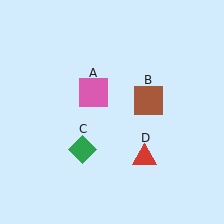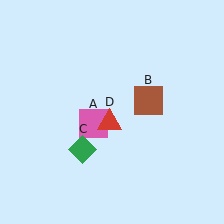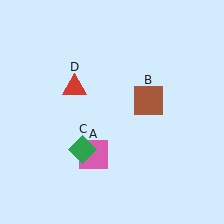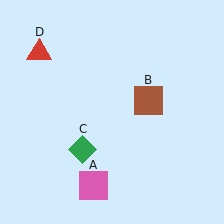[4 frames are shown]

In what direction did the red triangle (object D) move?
The red triangle (object D) moved up and to the left.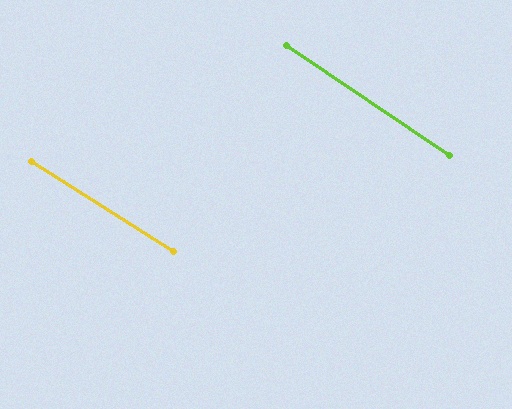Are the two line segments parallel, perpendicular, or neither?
Parallel — their directions differ by only 1.5°.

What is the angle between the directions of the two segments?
Approximately 1 degree.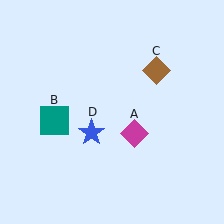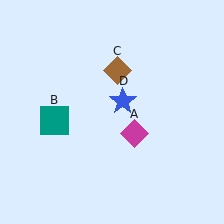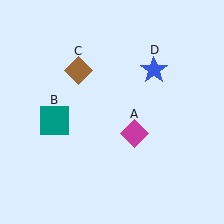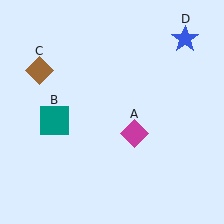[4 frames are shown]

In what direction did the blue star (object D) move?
The blue star (object D) moved up and to the right.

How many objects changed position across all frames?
2 objects changed position: brown diamond (object C), blue star (object D).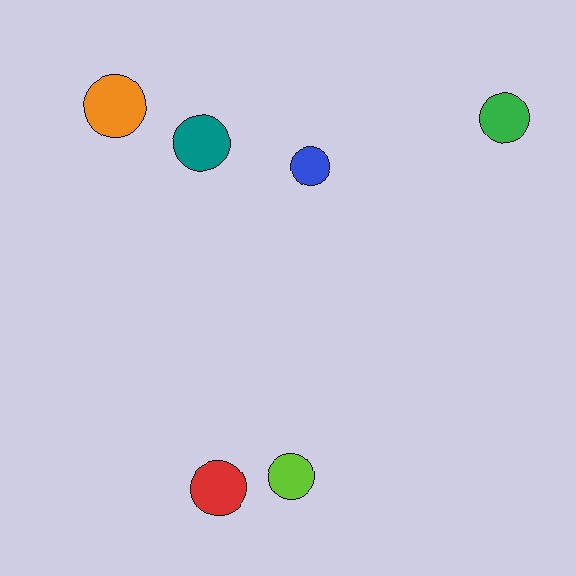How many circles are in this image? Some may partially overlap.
There are 6 circles.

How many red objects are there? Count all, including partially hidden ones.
There is 1 red object.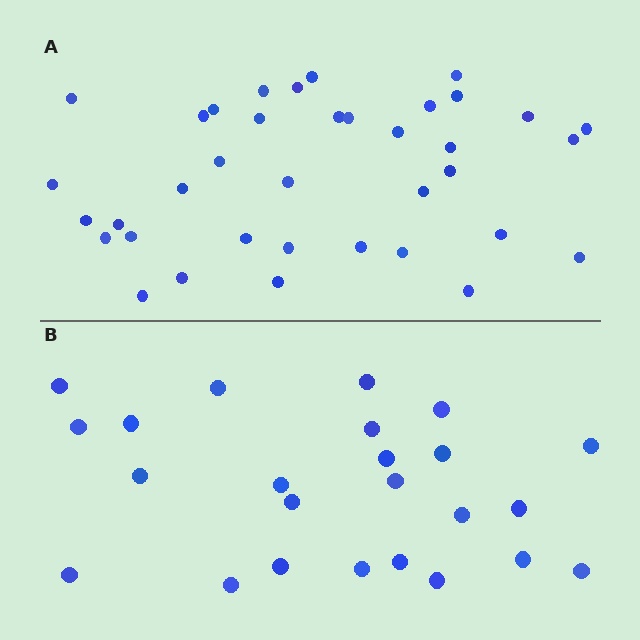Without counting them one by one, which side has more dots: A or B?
Region A (the top region) has more dots.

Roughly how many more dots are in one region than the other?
Region A has approximately 15 more dots than region B.